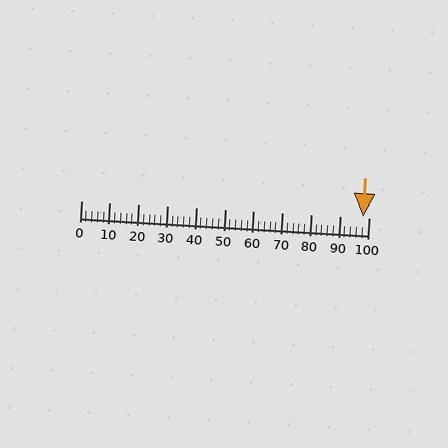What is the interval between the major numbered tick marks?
The major tick marks are spaced 10 units apart.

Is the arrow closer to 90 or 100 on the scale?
The arrow is closer to 100.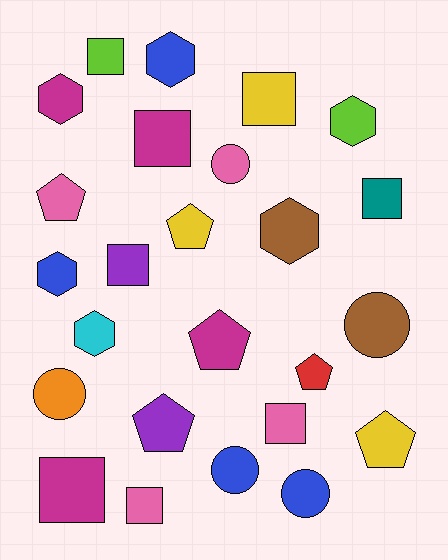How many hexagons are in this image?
There are 6 hexagons.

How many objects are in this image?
There are 25 objects.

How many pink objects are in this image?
There are 4 pink objects.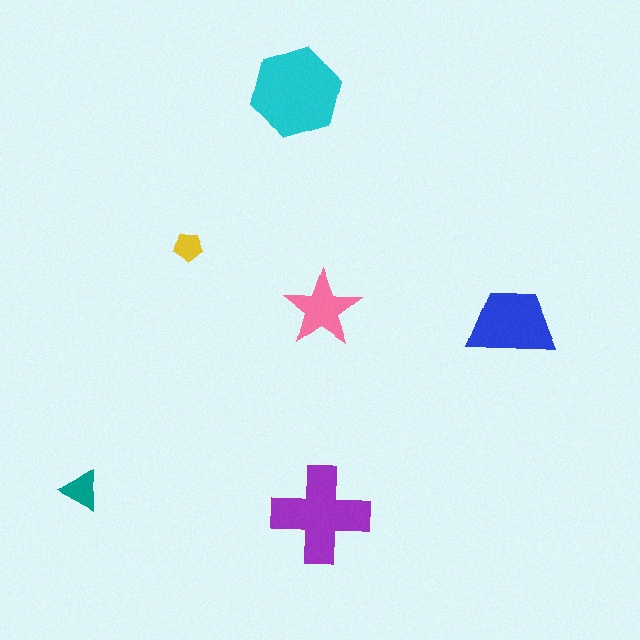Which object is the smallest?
The yellow pentagon.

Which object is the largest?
The cyan hexagon.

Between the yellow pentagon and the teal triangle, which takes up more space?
The teal triangle.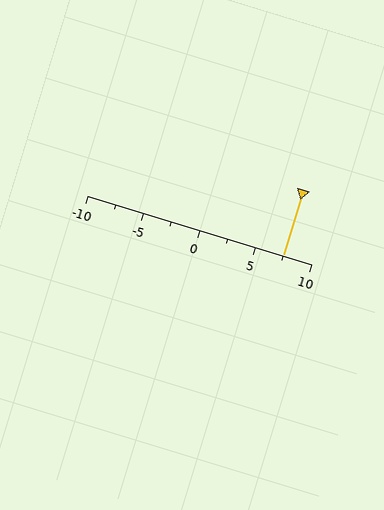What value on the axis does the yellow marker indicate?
The marker indicates approximately 7.5.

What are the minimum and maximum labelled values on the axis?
The axis runs from -10 to 10.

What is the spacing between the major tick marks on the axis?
The major ticks are spaced 5 apart.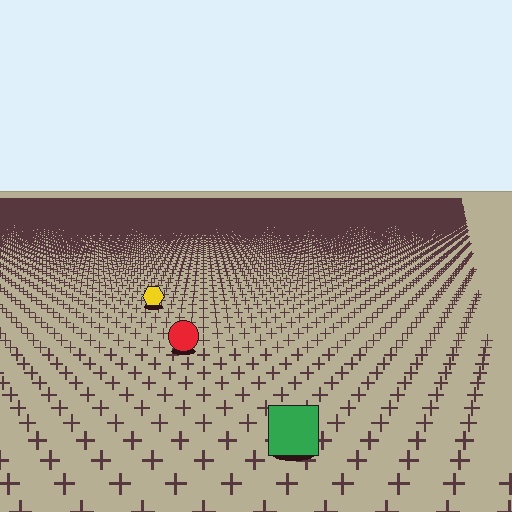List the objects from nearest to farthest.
From nearest to farthest: the green square, the red circle, the yellow hexagon.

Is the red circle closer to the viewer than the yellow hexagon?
Yes. The red circle is closer — you can tell from the texture gradient: the ground texture is coarser near it.